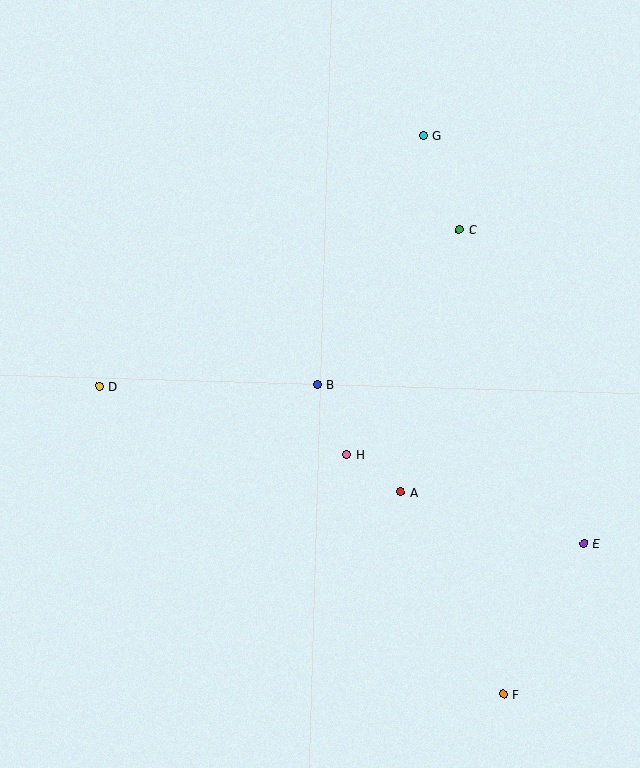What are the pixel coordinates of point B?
Point B is at (317, 385).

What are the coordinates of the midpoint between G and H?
The midpoint between G and H is at (385, 295).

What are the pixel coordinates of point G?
Point G is at (423, 136).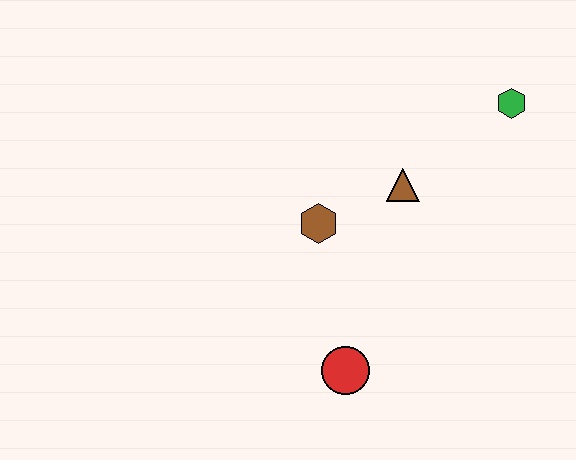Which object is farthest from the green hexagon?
The red circle is farthest from the green hexagon.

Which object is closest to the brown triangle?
The brown hexagon is closest to the brown triangle.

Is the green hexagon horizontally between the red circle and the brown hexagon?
No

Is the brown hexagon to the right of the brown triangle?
No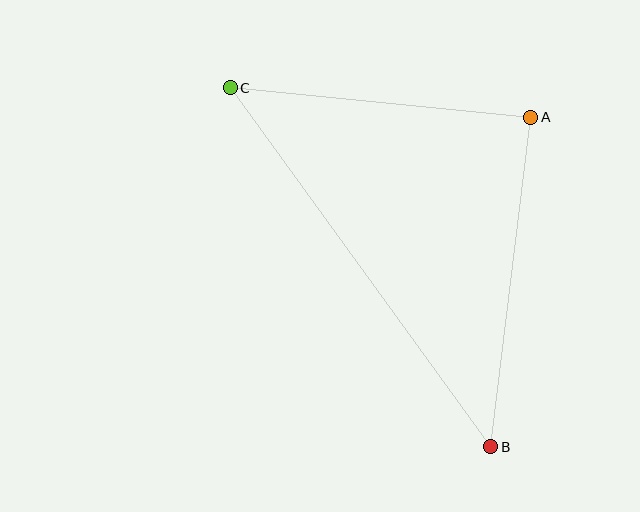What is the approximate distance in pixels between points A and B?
The distance between A and B is approximately 332 pixels.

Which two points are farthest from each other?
Points B and C are farthest from each other.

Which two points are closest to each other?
Points A and C are closest to each other.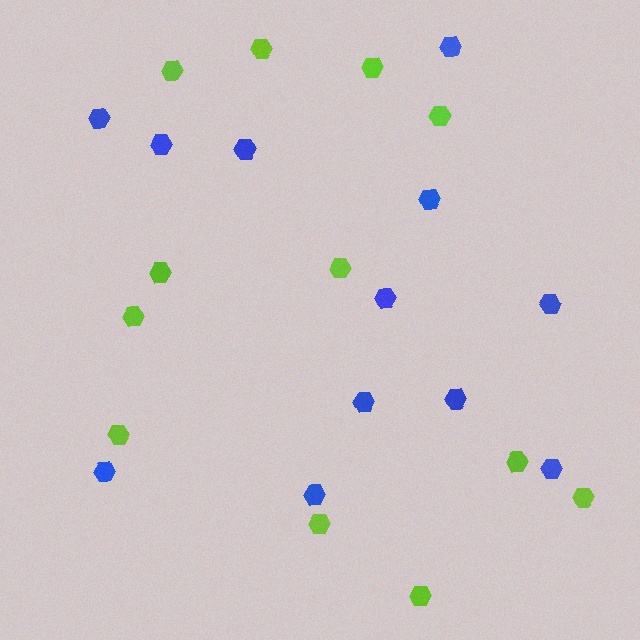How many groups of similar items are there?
There are 2 groups: one group of lime hexagons (12) and one group of blue hexagons (12).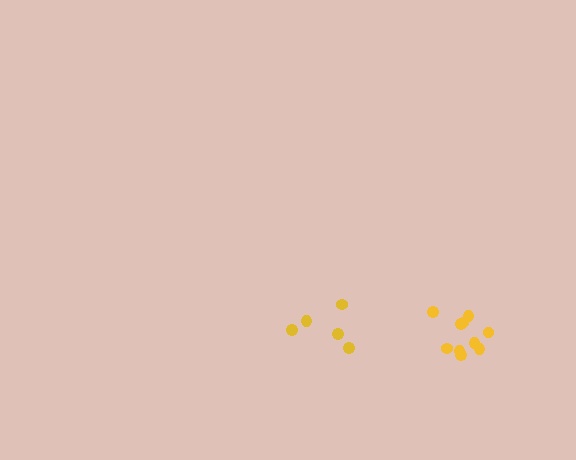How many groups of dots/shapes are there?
There are 2 groups.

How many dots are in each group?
Group 1: 5 dots, Group 2: 10 dots (15 total).